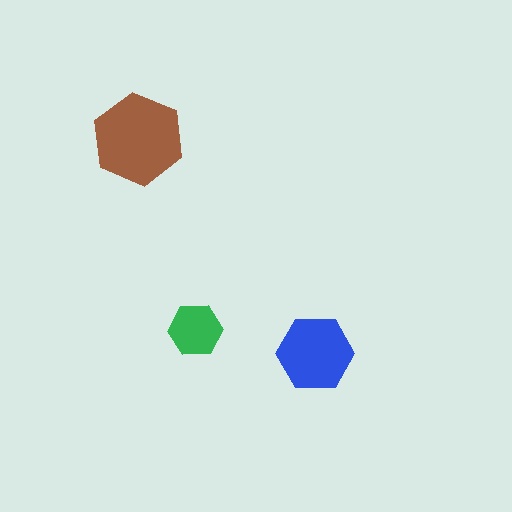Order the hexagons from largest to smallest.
the brown one, the blue one, the green one.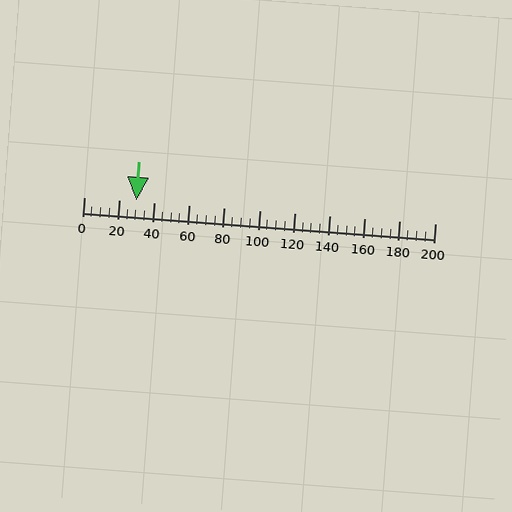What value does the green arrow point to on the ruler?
The green arrow points to approximately 30.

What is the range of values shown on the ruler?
The ruler shows values from 0 to 200.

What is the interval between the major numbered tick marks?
The major tick marks are spaced 20 units apart.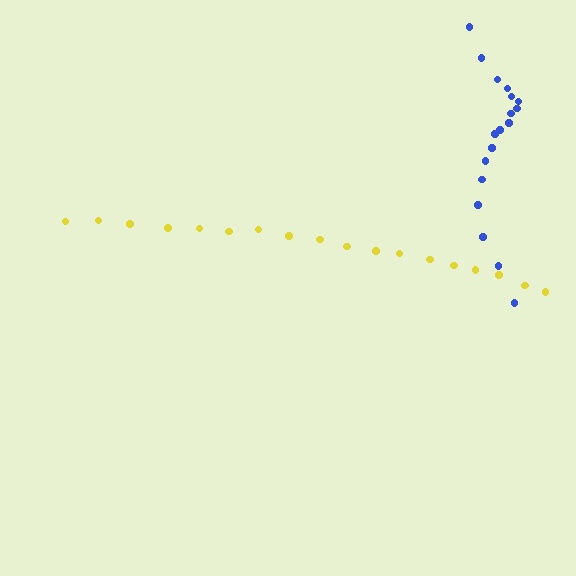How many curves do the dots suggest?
There are 2 distinct paths.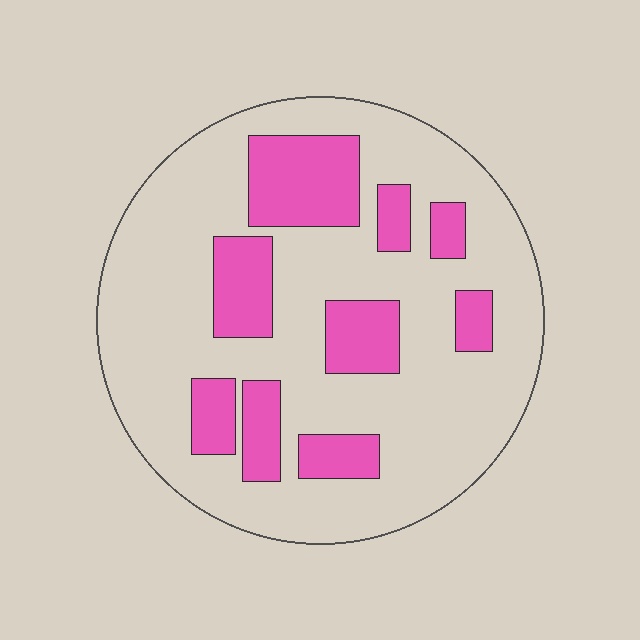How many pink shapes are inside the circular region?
9.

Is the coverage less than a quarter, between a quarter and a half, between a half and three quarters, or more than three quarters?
Between a quarter and a half.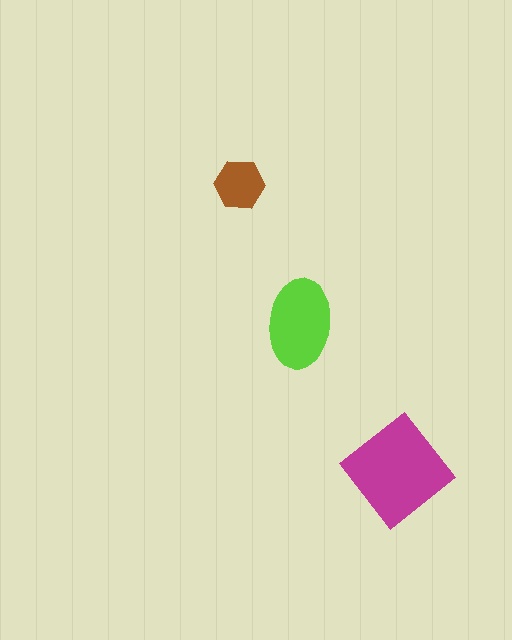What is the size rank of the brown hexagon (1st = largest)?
3rd.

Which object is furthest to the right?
The magenta diamond is rightmost.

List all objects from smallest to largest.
The brown hexagon, the lime ellipse, the magenta diamond.